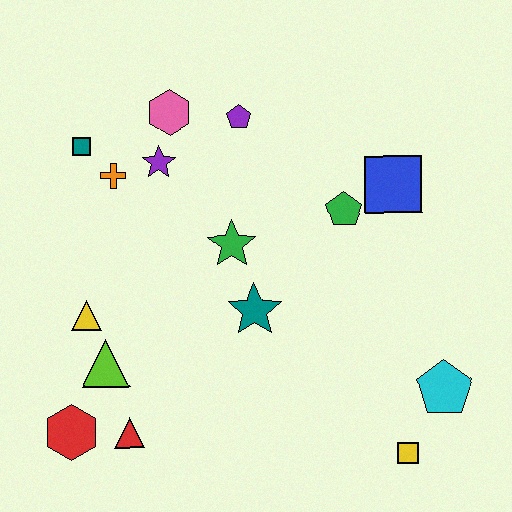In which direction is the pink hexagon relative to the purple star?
The pink hexagon is above the purple star.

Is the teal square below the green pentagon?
No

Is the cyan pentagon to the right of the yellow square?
Yes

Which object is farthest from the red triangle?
The blue square is farthest from the red triangle.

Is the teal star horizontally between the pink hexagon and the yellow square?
Yes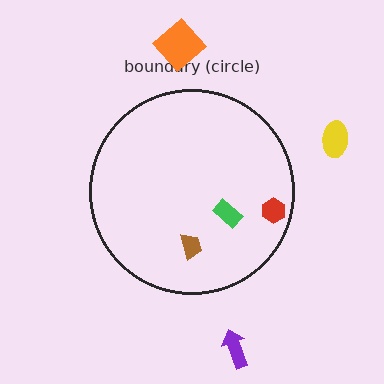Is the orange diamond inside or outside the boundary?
Outside.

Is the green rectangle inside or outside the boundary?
Inside.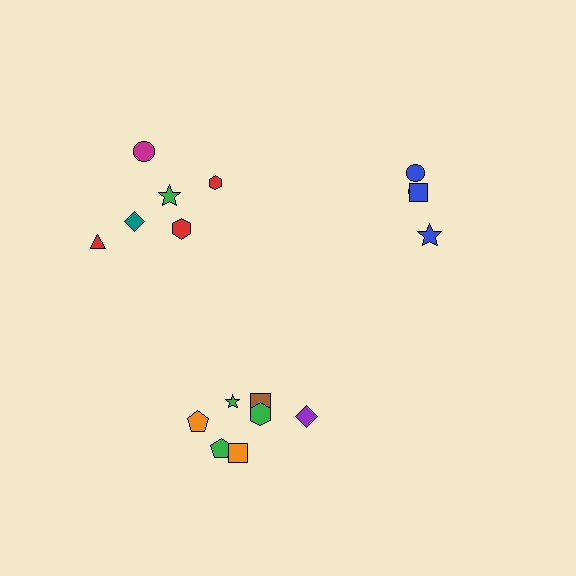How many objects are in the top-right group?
There are 4 objects.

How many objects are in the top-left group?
There are 6 objects.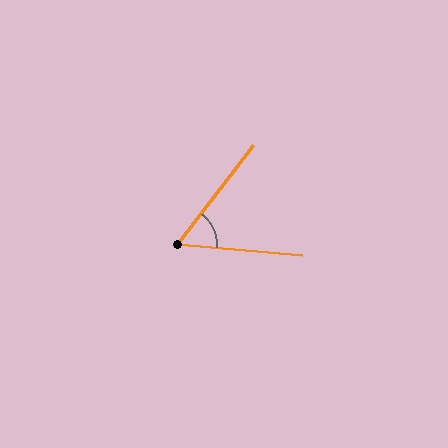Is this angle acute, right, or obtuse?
It is acute.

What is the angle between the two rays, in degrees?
Approximately 58 degrees.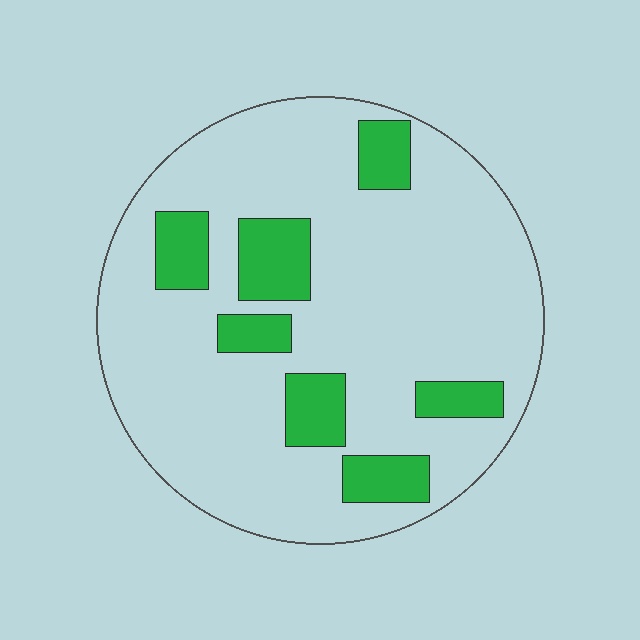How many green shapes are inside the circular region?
7.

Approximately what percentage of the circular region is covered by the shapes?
Approximately 20%.